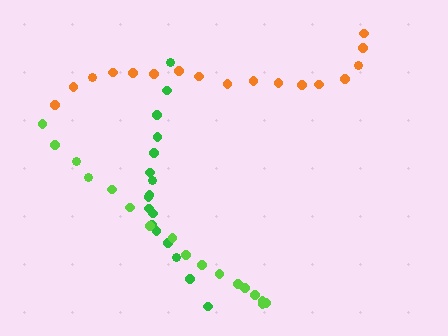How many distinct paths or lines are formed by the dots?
There are 3 distinct paths.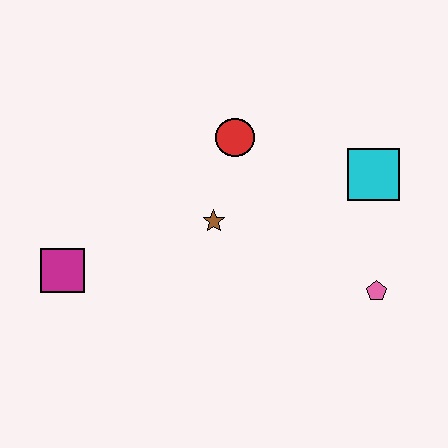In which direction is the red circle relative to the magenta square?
The red circle is to the right of the magenta square.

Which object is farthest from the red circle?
The magenta square is farthest from the red circle.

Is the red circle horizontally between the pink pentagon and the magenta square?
Yes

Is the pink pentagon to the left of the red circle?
No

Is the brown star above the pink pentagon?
Yes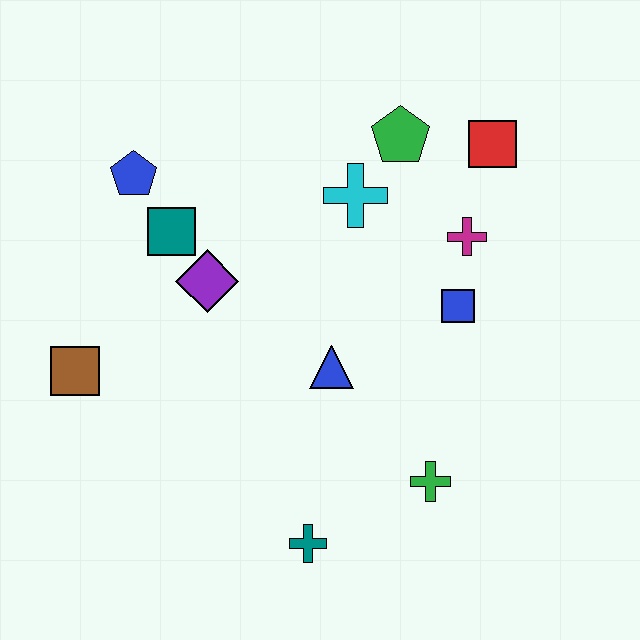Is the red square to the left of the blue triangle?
No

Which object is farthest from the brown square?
The red square is farthest from the brown square.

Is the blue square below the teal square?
Yes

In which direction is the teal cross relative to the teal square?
The teal cross is below the teal square.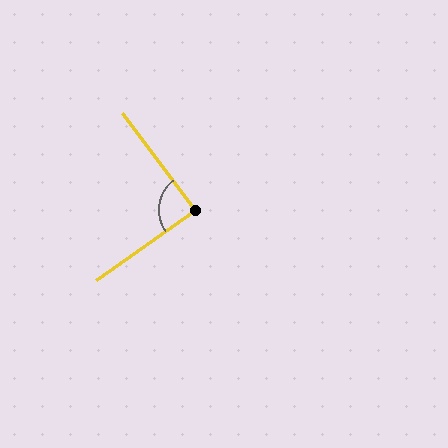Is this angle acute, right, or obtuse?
It is approximately a right angle.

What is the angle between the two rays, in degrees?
Approximately 88 degrees.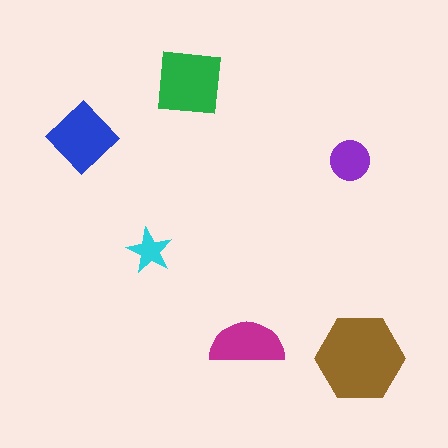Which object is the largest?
The brown hexagon.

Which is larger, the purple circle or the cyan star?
The purple circle.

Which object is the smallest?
The cyan star.